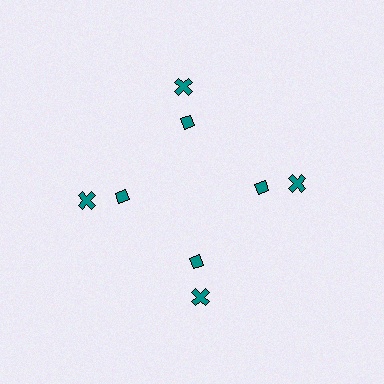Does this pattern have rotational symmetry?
Yes, this pattern has 4-fold rotational symmetry. It looks the same after rotating 90 degrees around the center.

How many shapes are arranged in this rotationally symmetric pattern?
There are 8 shapes, arranged in 4 groups of 2.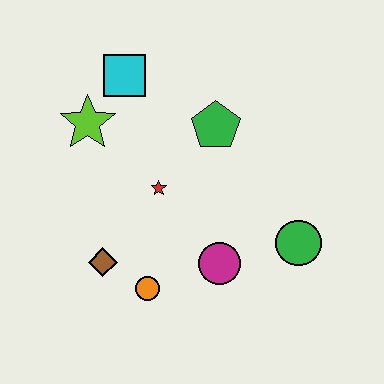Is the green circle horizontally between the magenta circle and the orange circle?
No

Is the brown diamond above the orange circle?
Yes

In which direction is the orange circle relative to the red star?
The orange circle is below the red star.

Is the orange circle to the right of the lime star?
Yes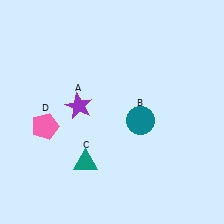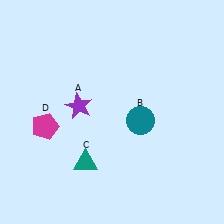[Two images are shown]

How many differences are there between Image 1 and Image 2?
There is 1 difference between the two images.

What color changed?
The pentagon (D) changed from pink in Image 1 to magenta in Image 2.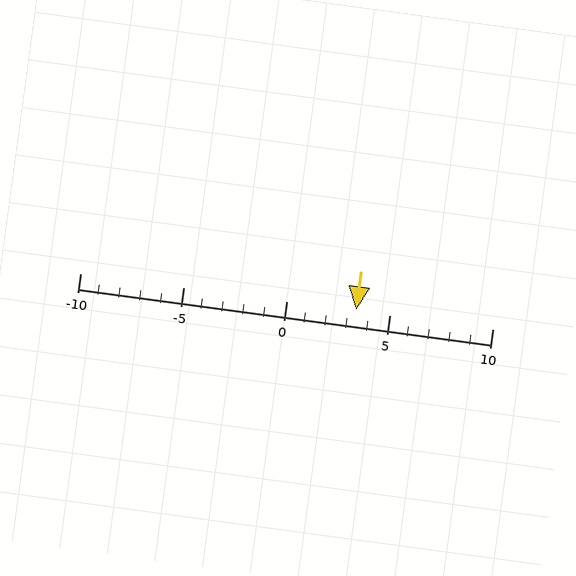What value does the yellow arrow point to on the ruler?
The yellow arrow points to approximately 3.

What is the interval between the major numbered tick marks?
The major tick marks are spaced 5 units apart.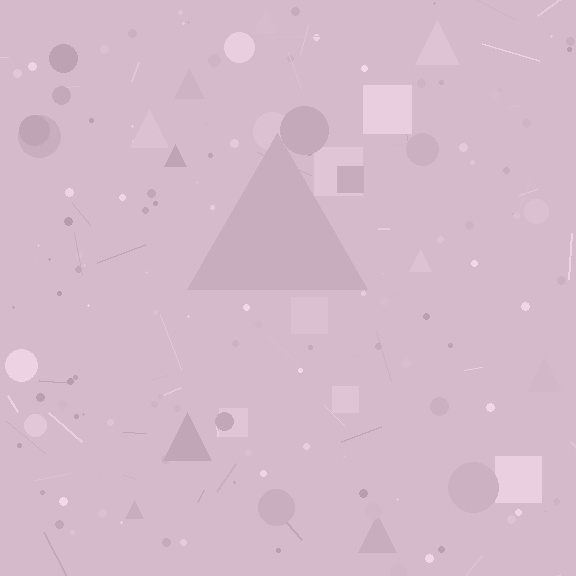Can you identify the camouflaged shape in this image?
The camouflaged shape is a triangle.